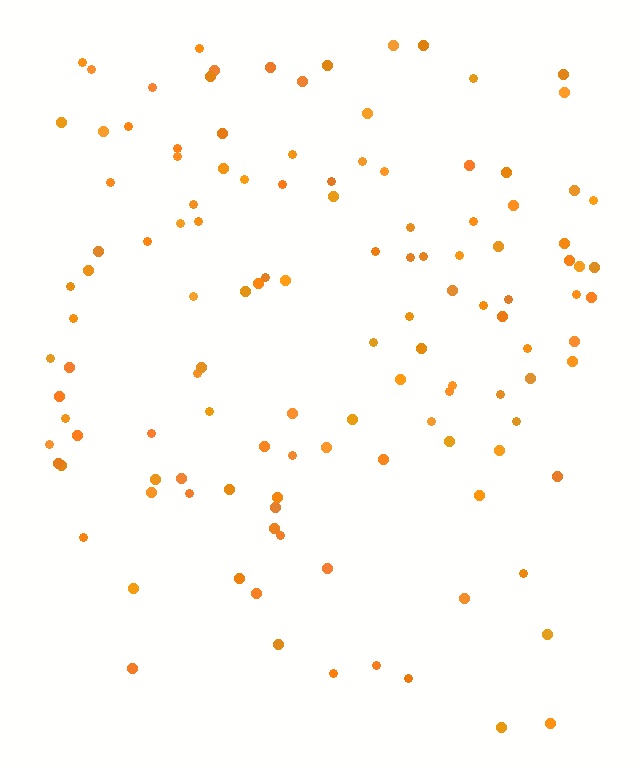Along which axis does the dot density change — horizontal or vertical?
Vertical.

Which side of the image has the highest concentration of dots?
The top.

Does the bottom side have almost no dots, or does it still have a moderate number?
Still a moderate number, just noticeably fewer than the top.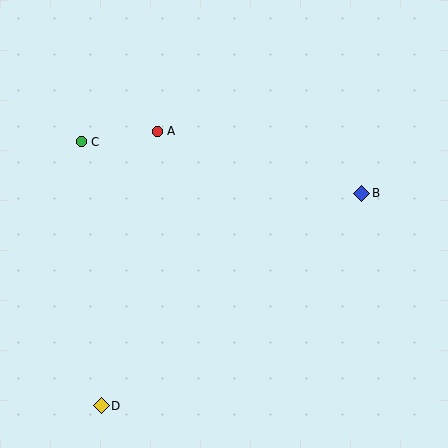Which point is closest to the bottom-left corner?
Point D is closest to the bottom-left corner.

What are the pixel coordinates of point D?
Point D is at (101, 406).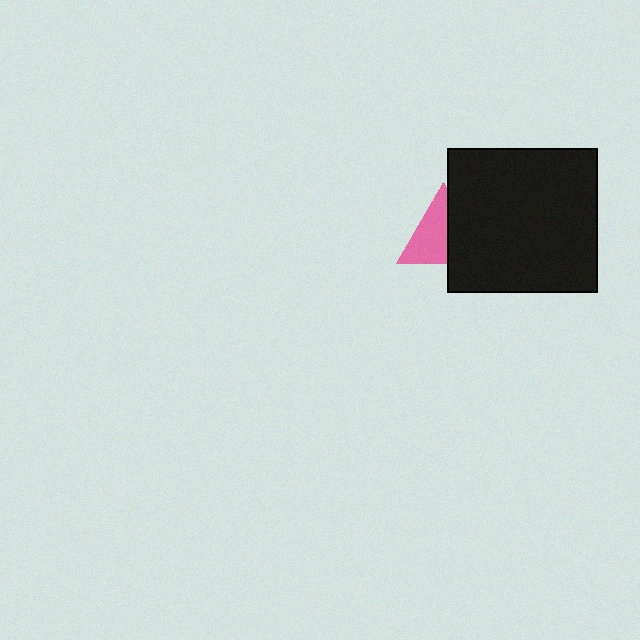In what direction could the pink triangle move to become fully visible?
The pink triangle could move left. That would shift it out from behind the black rectangle entirely.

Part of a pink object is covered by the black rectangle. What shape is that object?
It is a triangle.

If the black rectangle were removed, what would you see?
You would see the complete pink triangle.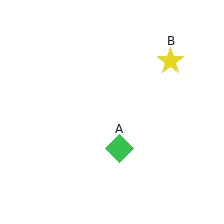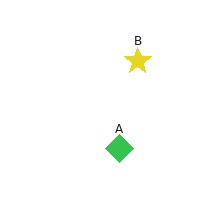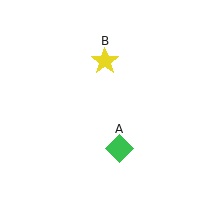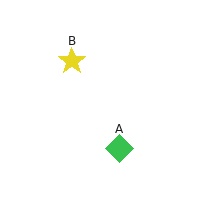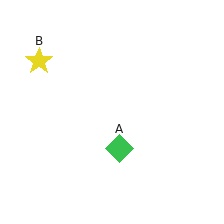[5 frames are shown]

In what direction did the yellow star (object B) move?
The yellow star (object B) moved left.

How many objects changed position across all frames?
1 object changed position: yellow star (object B).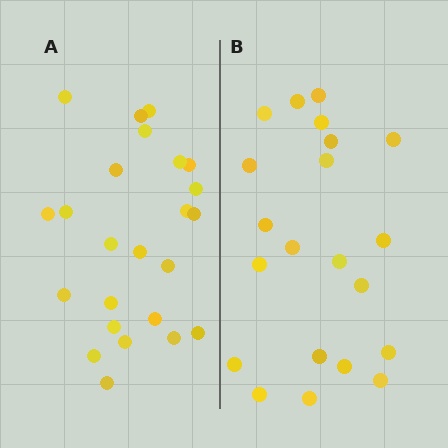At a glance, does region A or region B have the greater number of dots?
Region A (the left region) has more dots.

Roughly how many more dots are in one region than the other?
Region A has just a few more — roughly 2 or 3 more dots than region B.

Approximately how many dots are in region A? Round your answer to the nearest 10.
About 20 dots. (The exact count is 24, which rounds to 20.)